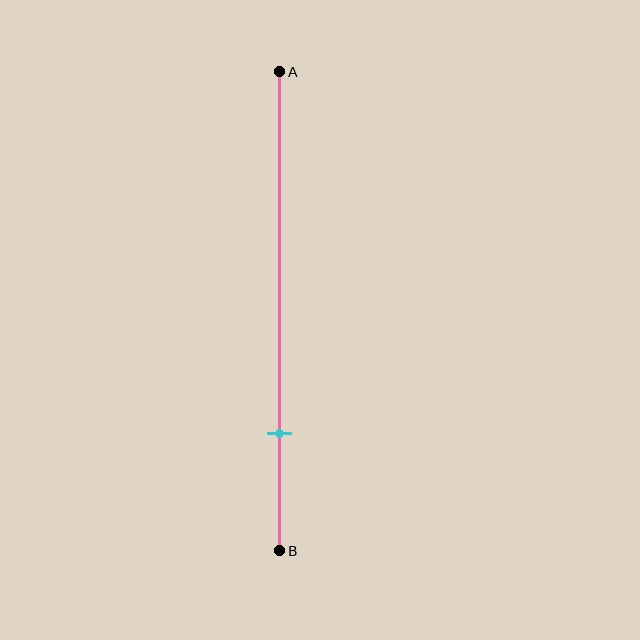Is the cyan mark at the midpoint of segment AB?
No, the mark is at about 75% from A, not at the 50% midpoint.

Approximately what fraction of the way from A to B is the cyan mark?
The cyan mark is approximately 75% of the way from A to B.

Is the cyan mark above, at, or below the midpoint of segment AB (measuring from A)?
The cyan mark is below the midpoint of segment AB.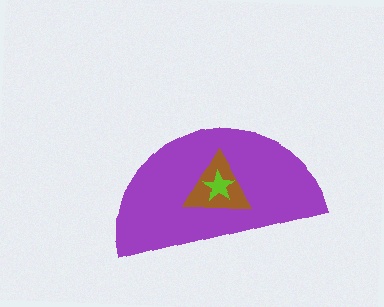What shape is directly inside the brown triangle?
The lime star.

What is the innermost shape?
The lime star.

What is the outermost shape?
The purple semicircle.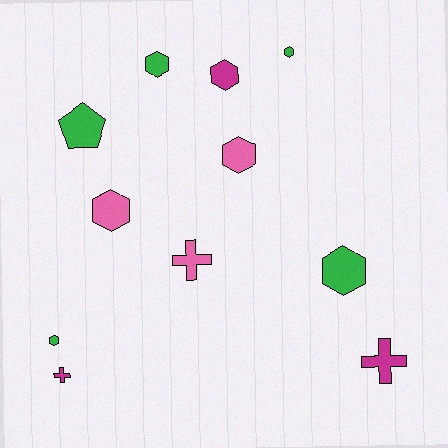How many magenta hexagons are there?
There is 1 magenta hexagon.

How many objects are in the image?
There are 11 objects.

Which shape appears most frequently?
Hexagon, with 7 objects.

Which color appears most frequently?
Green, with 5 objects.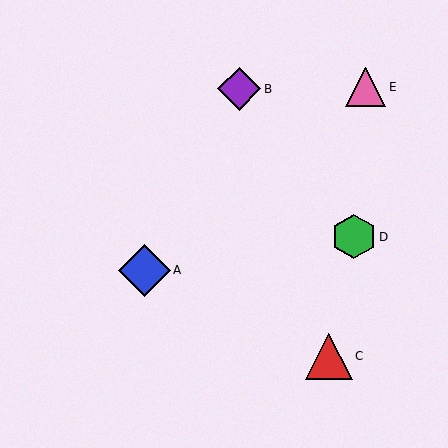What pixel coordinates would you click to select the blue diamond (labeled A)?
Click at (144, 270) to select the blue diamond A.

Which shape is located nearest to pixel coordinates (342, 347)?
The red triangle (labeled C) at (329, 356) is nearest to that location.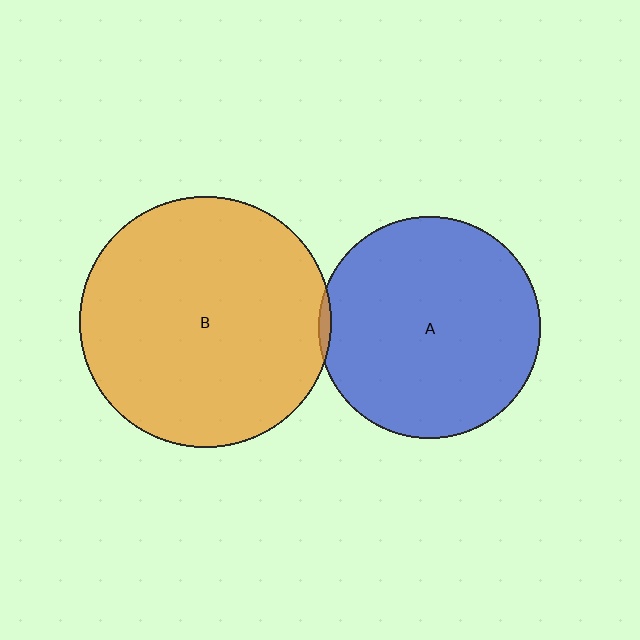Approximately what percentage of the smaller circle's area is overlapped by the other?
Approximately 5%.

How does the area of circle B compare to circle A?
Approximately 1.3 times.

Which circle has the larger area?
Circle B (orange).